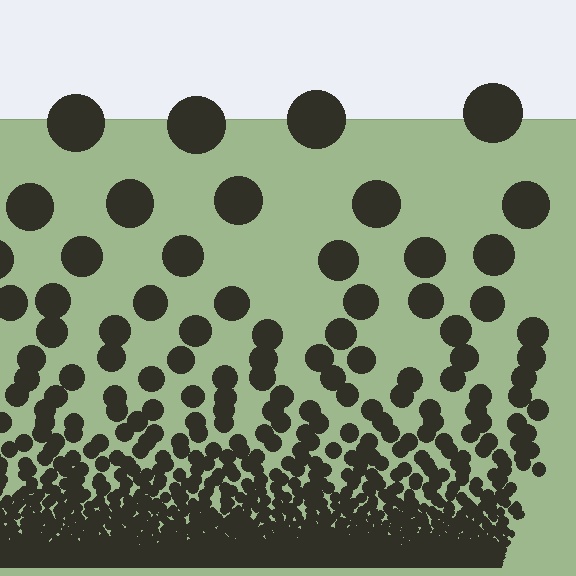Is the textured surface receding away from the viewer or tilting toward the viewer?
The surface appears to tilt toward the viewer. Texture elements get larger and sparser toward the top.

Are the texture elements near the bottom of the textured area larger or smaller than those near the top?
Smaller. The gradient is inverted — elements near the bottom are smaller and denser.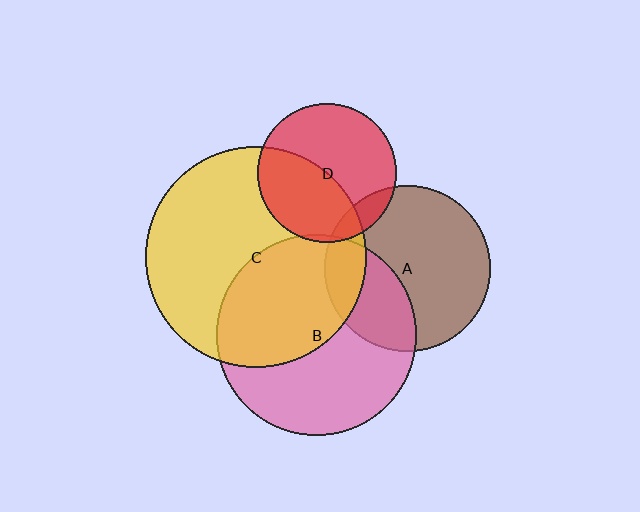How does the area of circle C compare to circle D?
Approximately 2.5 times.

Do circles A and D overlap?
Yes.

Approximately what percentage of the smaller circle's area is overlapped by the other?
Approximately 10%.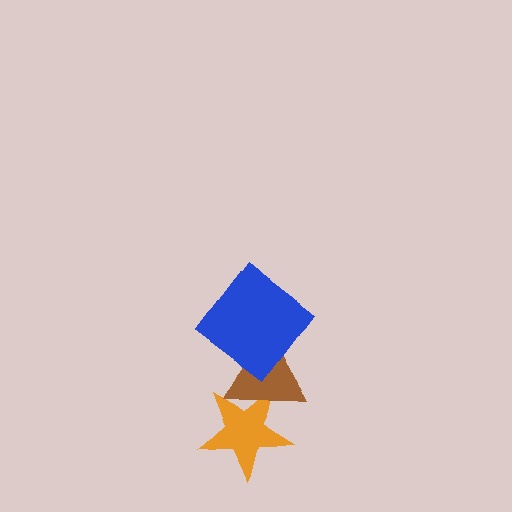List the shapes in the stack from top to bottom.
From top to bottom: the blue diamond, the brown triangle, the orange star.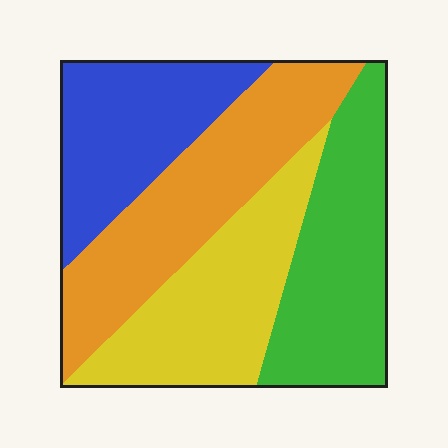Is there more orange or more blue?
Orange.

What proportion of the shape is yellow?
Yellow takes up less than a quarter of the shape.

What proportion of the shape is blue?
Blue takes up about one fifth (1/5) of the shape.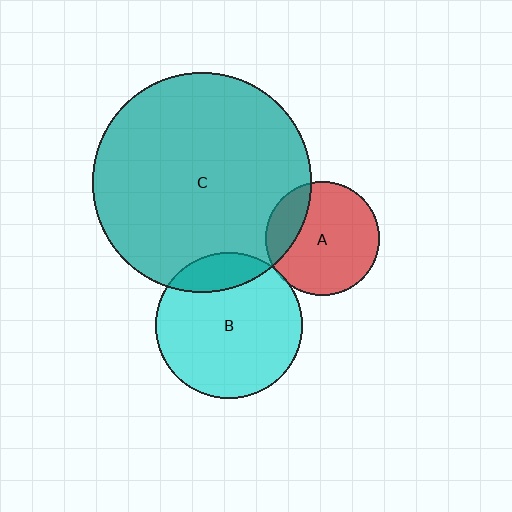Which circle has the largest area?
Circle C (teal).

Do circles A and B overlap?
Yes.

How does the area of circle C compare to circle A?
Approximately 3.7 times.